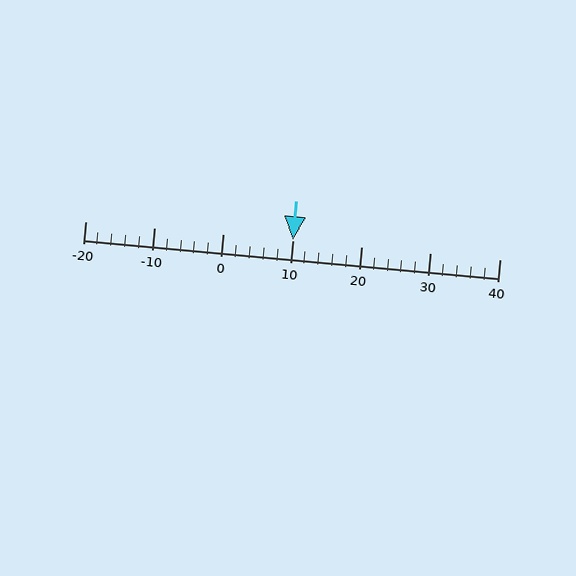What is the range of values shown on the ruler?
The ruler shows values from -20 to 40.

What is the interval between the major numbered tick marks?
The major tick marks are spaced 10 units apart.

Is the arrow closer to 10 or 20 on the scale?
The arrow is closer to 10.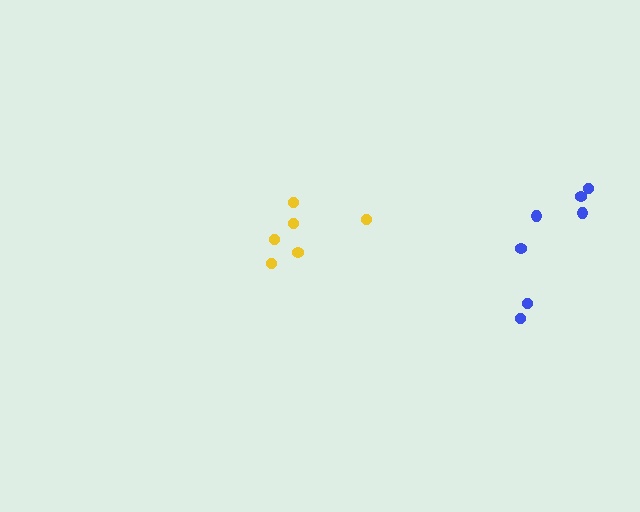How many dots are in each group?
Group 1: 7 dots, Group 2: 6 dots (13 total).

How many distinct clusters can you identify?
There are 2 distinct clusters.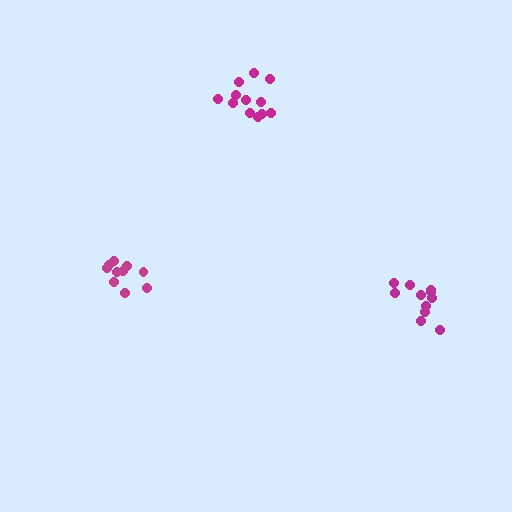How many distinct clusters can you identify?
There are 3 distinct clusters.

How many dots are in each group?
Group 1: 12 dots, Group 2: 10 dots, Group 3: 11 dots (33 total).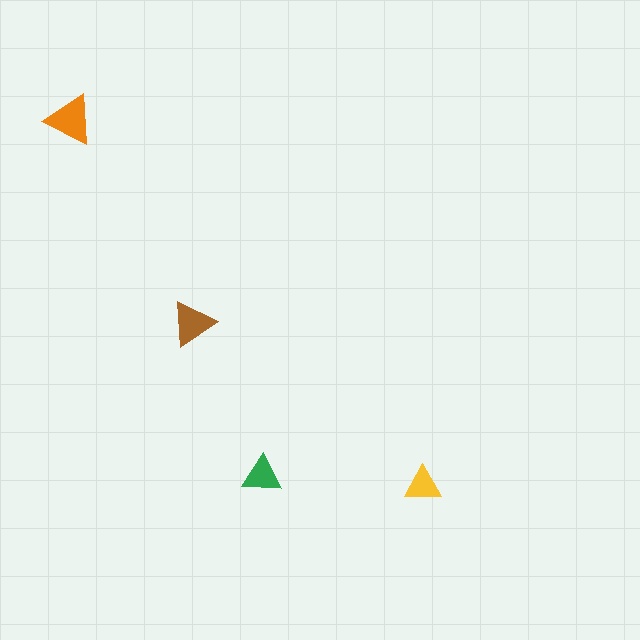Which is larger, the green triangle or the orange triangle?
The orange one.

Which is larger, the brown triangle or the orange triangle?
The orange one.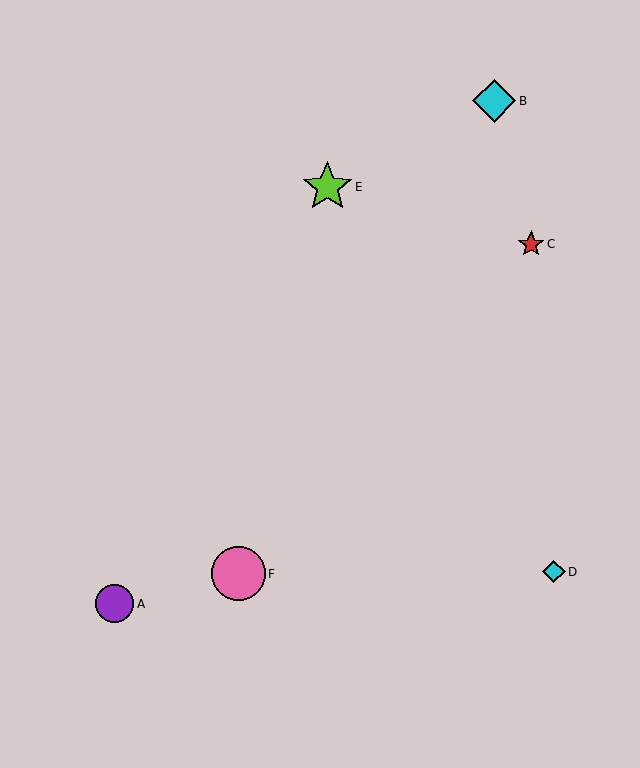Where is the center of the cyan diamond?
The center of the cyan diamond is at (554, 572).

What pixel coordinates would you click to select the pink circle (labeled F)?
Click at (238, 574) to select the pink circle F.